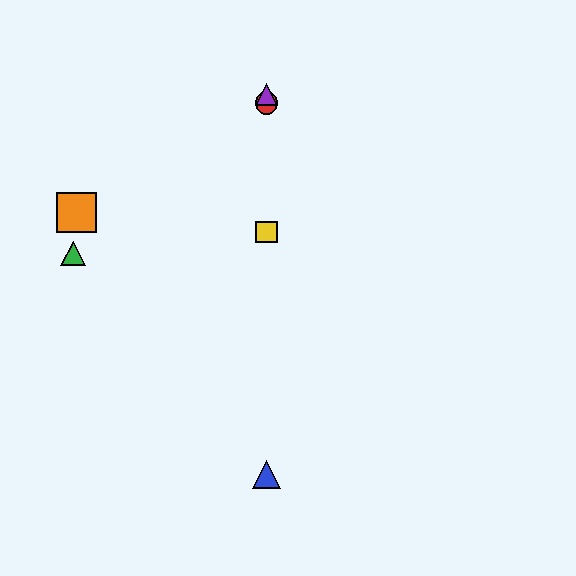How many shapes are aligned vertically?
4 shapes (the red circle, the blue triangle, the yellow square, the purple triangle) are aligned vertically.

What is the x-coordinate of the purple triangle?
The purple triangle is at x≈267.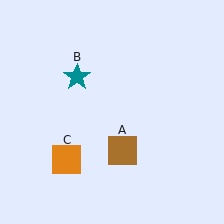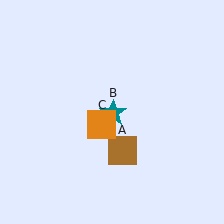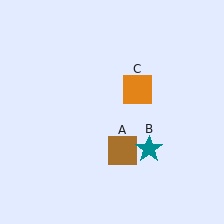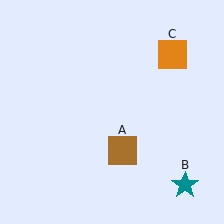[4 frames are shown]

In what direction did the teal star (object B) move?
The teal star (object B) moved down and to the right.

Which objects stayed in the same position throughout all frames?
Brown square (object A) remained stationary.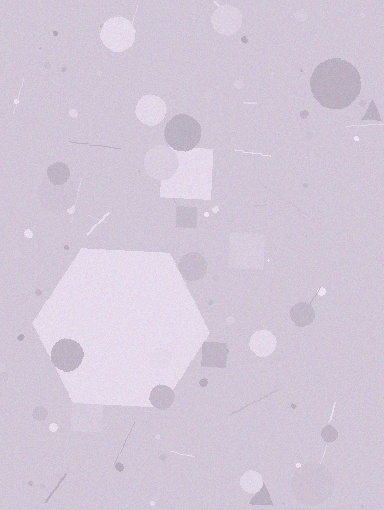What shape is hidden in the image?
A hexagon is hidden in the image.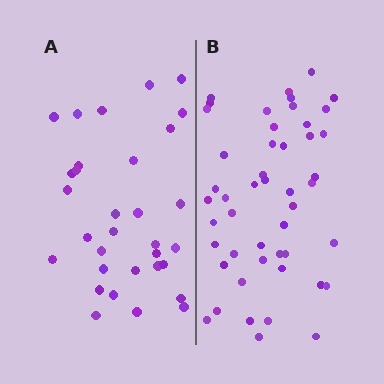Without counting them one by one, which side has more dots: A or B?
Region B (the right region) has more dots.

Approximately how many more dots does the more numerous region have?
Region B has approximately 15 more dots than region A.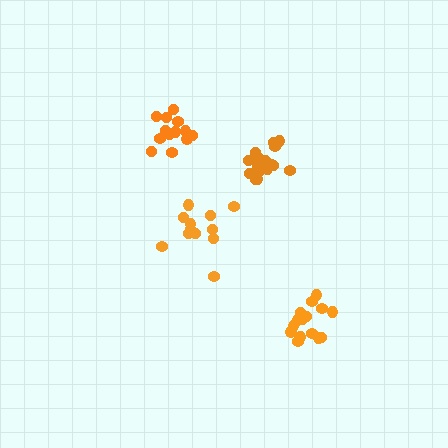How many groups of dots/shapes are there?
There are 4 groups.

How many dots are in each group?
Group 1: 15 dots, Group 2: 12 dots, Group 3: 14 dots, Group 4: 18 dots (59 total).